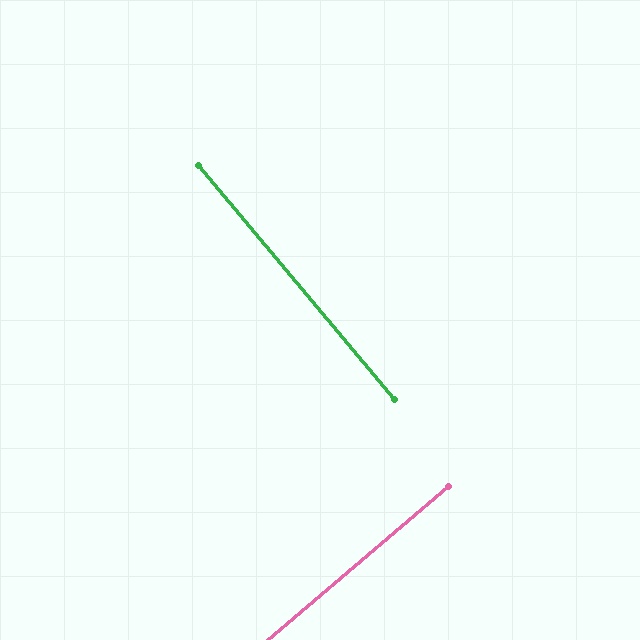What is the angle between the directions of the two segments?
Approximately 90 degrees.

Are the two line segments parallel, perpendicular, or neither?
Perpendicular — they meet at approximately 90°.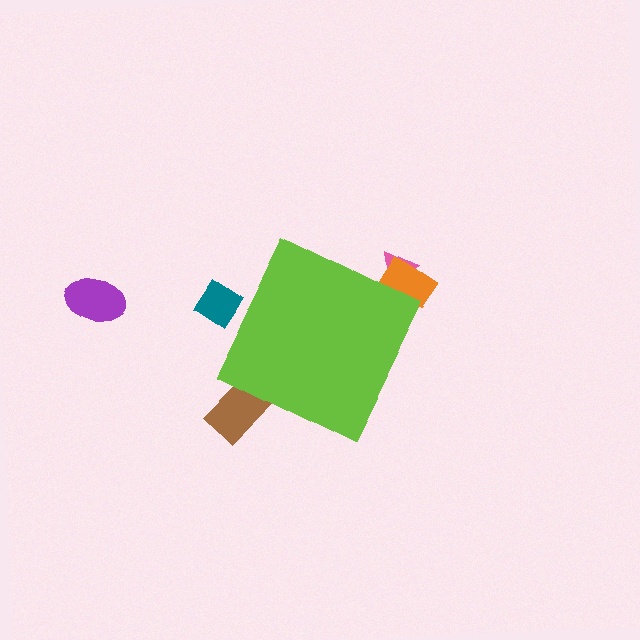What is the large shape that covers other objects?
A lime diamond.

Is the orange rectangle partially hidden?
Yes, the orange rectangle is partially hidden behind the lime diamond.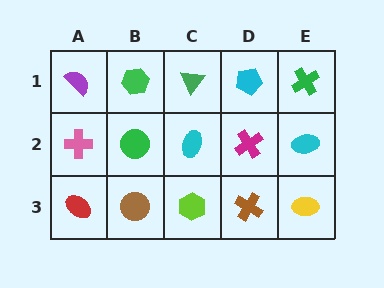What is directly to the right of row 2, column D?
A cyan ellipse.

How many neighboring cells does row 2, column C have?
4.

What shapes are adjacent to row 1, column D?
A magenta cross (row 2, column D), a green triangle (row 1, column C), a green cross (row 1, column E).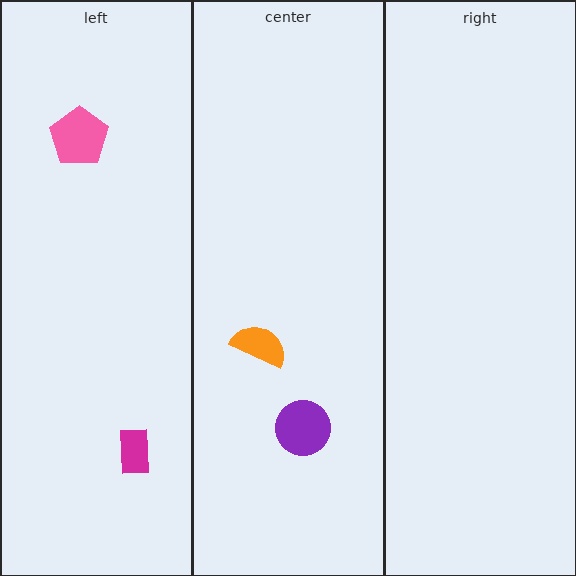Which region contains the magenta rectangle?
The left region.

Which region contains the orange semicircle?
The center region.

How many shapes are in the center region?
2.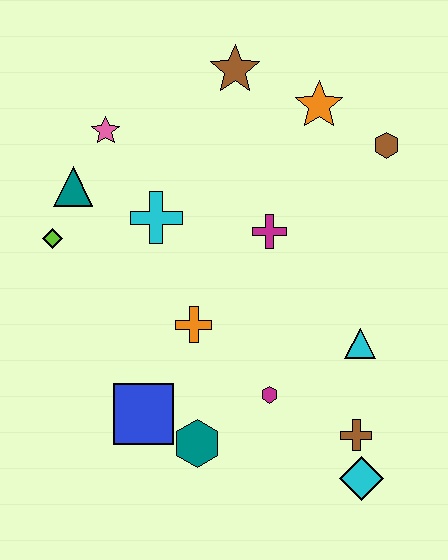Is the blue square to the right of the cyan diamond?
No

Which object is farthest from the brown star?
The cyan diamond is farthest from the brown star.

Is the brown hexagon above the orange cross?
Yes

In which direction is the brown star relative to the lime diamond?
The brown star is to the right of the lime diamond.